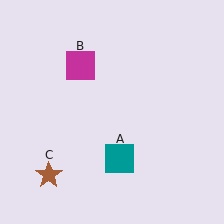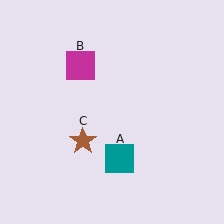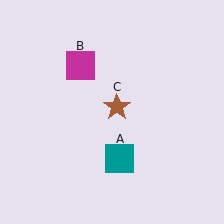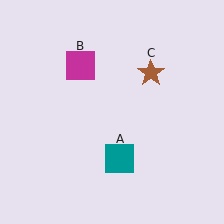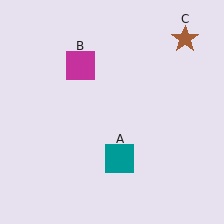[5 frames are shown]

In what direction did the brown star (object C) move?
The brown star (object C) moved up and to the right.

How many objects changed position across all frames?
1 object changed position: brown star (object C).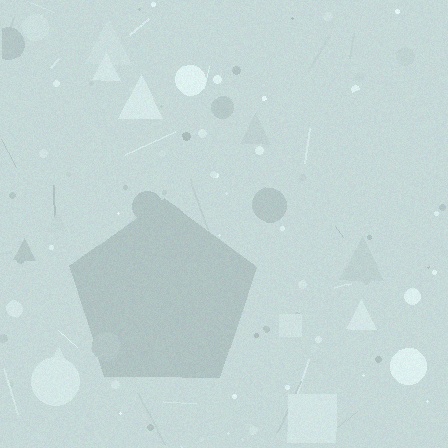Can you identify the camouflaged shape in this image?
The camouflaged shape is a pentagon.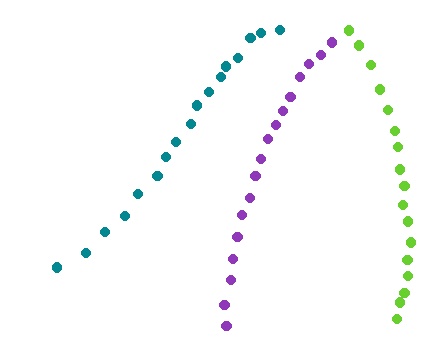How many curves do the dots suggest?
There are 3 distinct paths.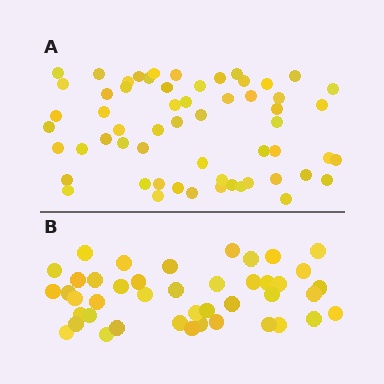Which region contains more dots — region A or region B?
Region A (the top region) has more dots.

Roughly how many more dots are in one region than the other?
Region A has approximately 15 more dots than region B.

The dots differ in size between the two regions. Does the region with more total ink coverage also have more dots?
No. Region B has more total ink coverage because its dots are larger, but region A actually contains more individual dots. Total area can be misleading — the number of items is what matters here.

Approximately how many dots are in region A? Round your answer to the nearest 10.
About 60 dots. (The exact count is 59, which rounds to 60.)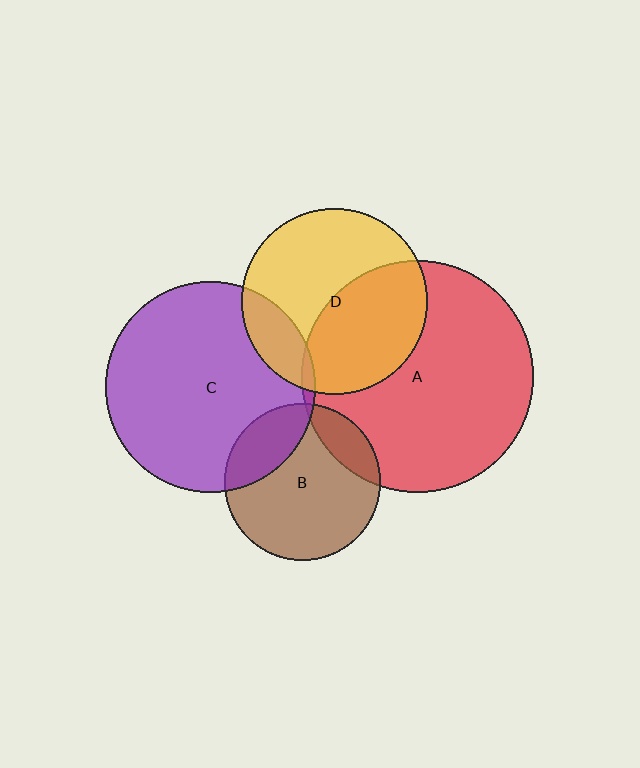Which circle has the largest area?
Circle A (red).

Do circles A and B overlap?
Yes.